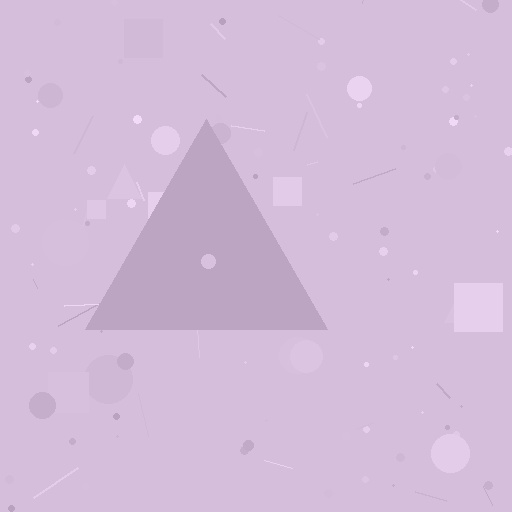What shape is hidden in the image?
A triangle is hidden in the image.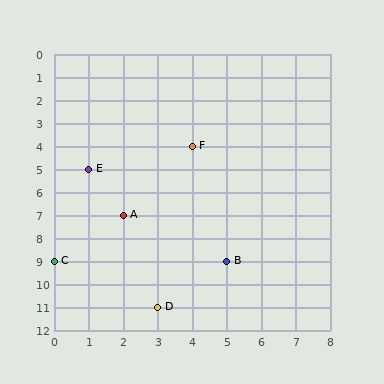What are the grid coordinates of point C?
Point C is at grid coordinates (0, 9).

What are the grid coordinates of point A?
Point A is at grid coordinates (2, 7).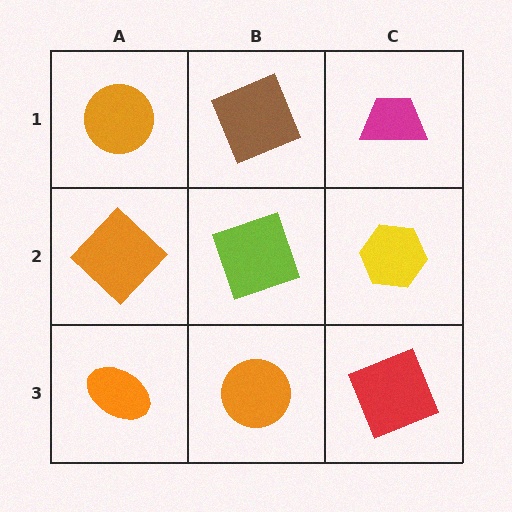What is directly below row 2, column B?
An orange circle.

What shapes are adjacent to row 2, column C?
A magenta trapezoid (row 1, column C), a red square (row 3, column C), a lime square (row 2, column B).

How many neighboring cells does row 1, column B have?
3.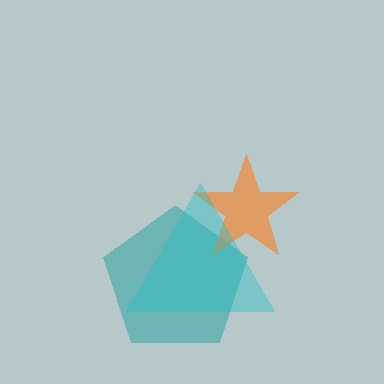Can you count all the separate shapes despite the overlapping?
Yes, there are 3 separate shapes.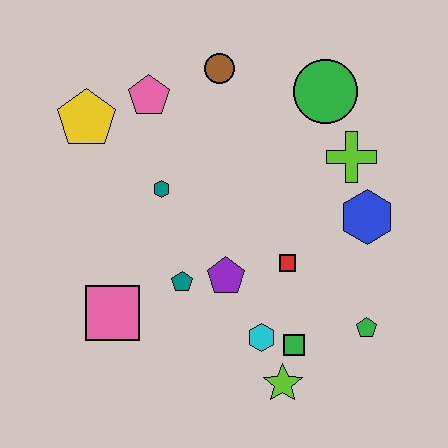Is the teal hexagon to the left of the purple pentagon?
Yes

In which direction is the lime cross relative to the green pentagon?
The lime cross is above the green pentagon.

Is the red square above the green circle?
No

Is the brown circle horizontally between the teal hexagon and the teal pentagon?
No